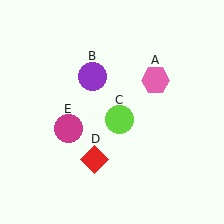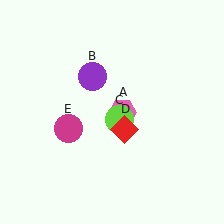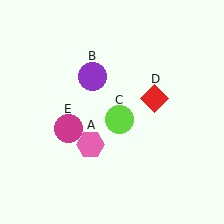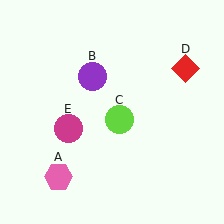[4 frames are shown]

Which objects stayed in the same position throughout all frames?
Purple circle (object B) and lime circle (object C) and magenta circle (object E) remained stationary.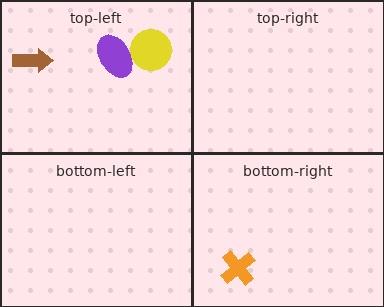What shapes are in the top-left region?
The brown arrow, the yellow circle, the purple ellipse.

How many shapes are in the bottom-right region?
1.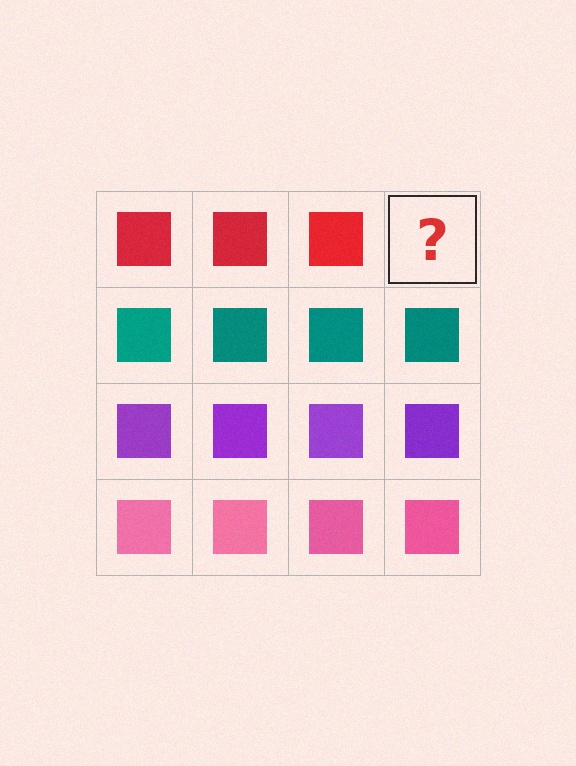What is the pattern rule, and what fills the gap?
The rule is that each row has a consistent color. The gap should be filled with a red square.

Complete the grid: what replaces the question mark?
The question mark should be replaced with a red square.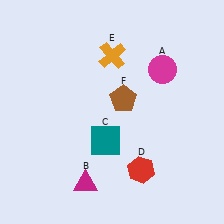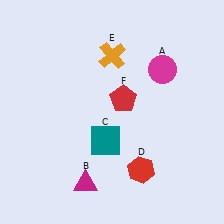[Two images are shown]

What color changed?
The pentagon (F) changed from brown in Image 1 to red in Image 2.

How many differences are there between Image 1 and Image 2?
There is 1 difference between the two images.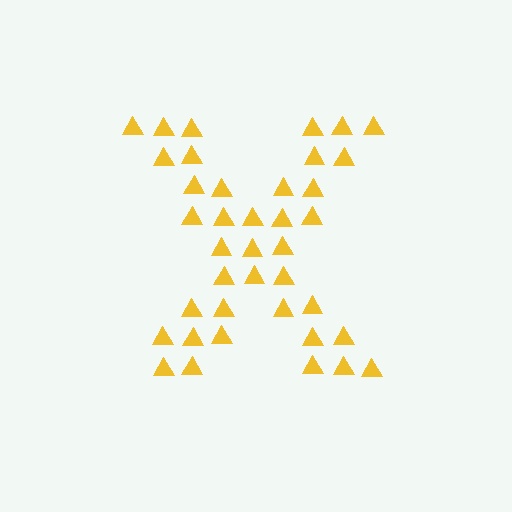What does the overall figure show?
The overall figure shows the letter X.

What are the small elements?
The small elements are triangles.